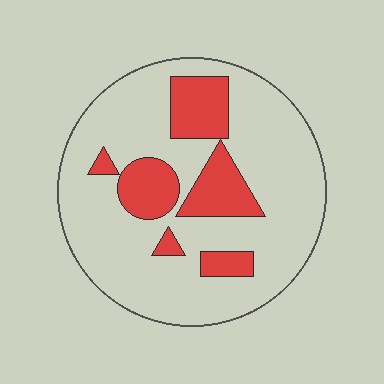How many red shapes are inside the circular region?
6.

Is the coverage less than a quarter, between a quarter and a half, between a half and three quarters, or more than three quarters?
Less than a quarter.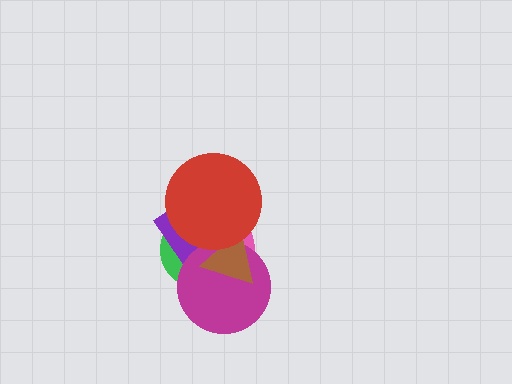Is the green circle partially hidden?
Yes, it is partially covered by another shape.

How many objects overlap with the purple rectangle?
3 objects overlap with the purple rectangle.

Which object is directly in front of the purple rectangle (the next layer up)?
The pink ellipse is directly in front of the purple rectangle.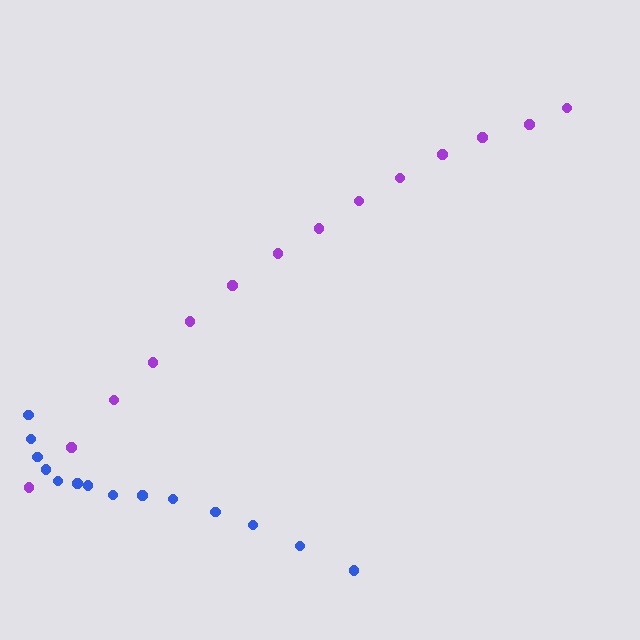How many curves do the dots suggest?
There are 2 distinct paths.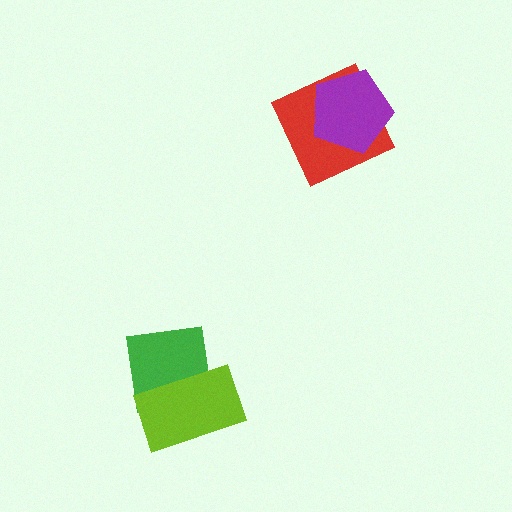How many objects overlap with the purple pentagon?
1 object overlaps with the purple pentagon.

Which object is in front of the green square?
The lime rectangle is in front of the green square.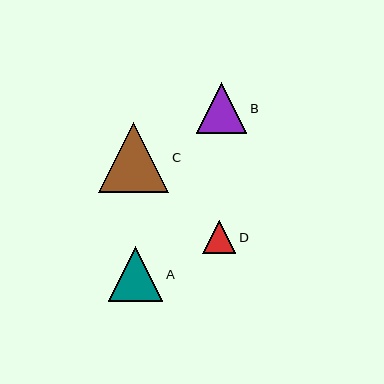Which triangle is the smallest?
Triangle D is the smallest with a size of approximately 34 pixels.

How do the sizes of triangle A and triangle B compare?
Triangle A and triangle B are approximately the same size.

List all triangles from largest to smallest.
From largest to smallest: C, A, B, D.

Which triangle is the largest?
Triangle C is the largest with a size of approximately 70 pixels.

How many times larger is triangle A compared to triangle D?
Triangle A is approximately 1.6 times the size of triangle D.